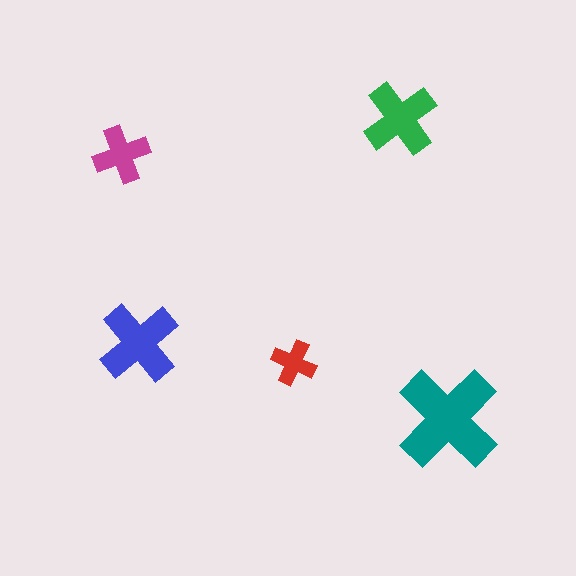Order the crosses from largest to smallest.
the teal one, the blue one, the green one, the magenta one, the red one.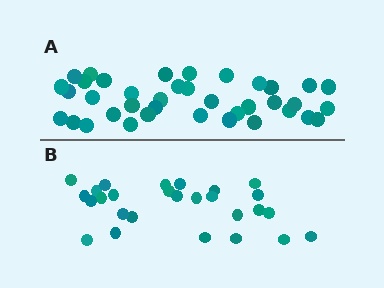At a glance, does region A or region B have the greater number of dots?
Region A (the top region) has more dots.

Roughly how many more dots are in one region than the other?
Region A has roughly 12 or so more dots than region B.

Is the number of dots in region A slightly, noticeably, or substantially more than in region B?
Region A has noticeably more, but not dramatically so. The ratio is roughly 1.4 to 1.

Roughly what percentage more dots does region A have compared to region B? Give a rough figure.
About 40% more.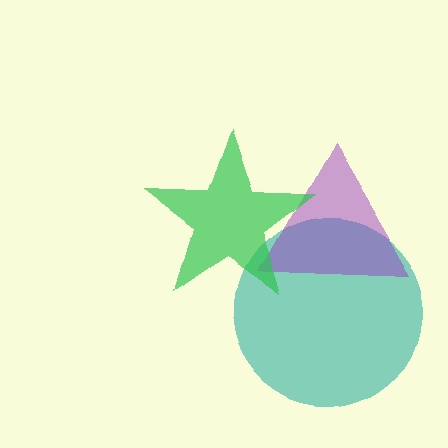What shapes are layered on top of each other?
The layered shapes are: a teal circle, a purple triangle, a green star.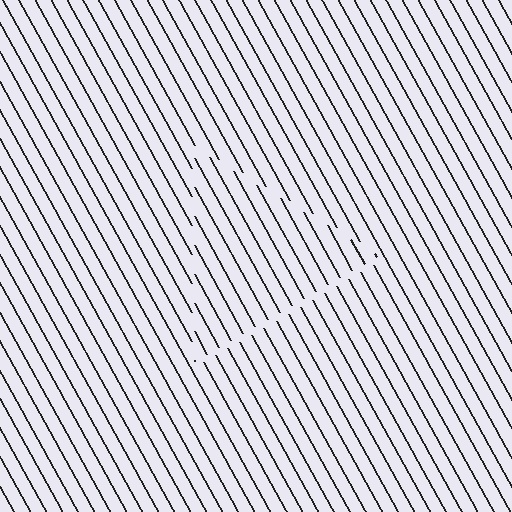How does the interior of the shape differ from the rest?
The interior of the shape contains the same grating, shifted by half a period — the contour is defined by the phase discontinuity where line-ends from the inner and outer gratings abut.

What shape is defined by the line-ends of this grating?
An illusory triangle. The interior of the shape contains the same grating, shifted by half a period — the contour is defined by the phase discontinuity where line-ends from the inner and outer gratings abut.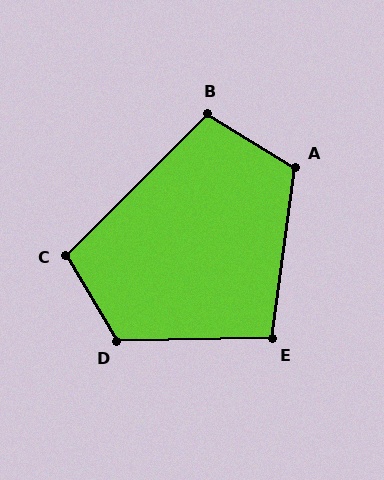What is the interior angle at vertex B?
Approximately 104 degrees (obtuse).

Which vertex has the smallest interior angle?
E, at approximately 99 degrees.